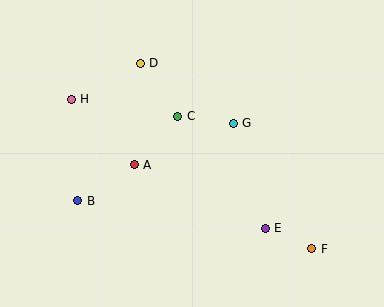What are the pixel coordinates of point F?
Point F is at (312, 249).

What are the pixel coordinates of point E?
Point E is at (265, 228).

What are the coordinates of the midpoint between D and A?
The midpoint between D and A is at (137, 114).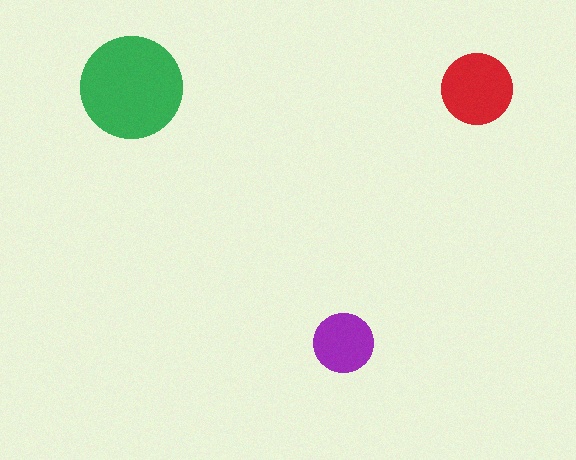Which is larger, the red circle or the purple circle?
The red one.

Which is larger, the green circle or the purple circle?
The green one.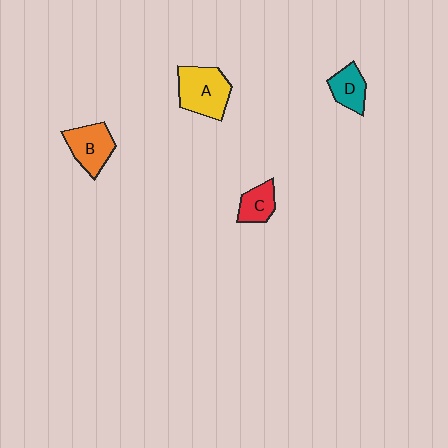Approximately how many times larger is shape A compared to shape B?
Approximately 1.3 times.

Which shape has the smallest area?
Shape C (red).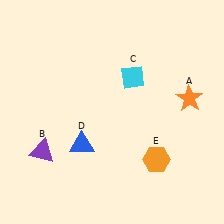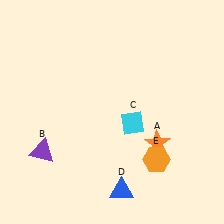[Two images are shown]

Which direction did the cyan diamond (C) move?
The cyan diamond (C) moved down.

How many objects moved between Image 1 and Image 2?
3 objects moved between the two images.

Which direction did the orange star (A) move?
The orange star (A) moved down.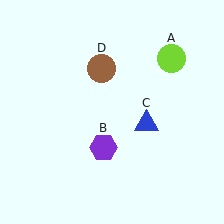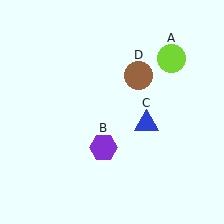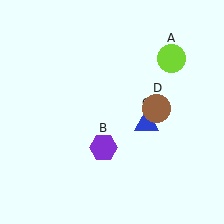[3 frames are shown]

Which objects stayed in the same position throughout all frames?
Lime circle (object A) and purple hexagon (object B) and blue triangle (object C) remained stationary.